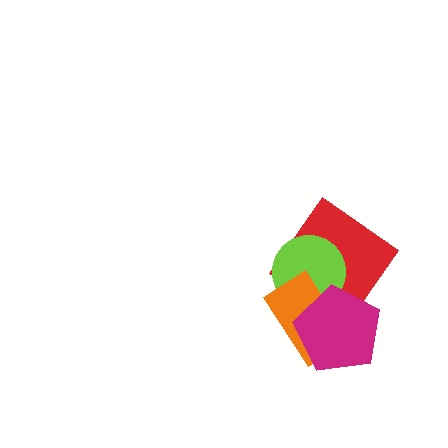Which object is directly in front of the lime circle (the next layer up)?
The orange rectangle is directly in front of the lime circle.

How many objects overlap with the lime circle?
3 objects overlap with the lime circle.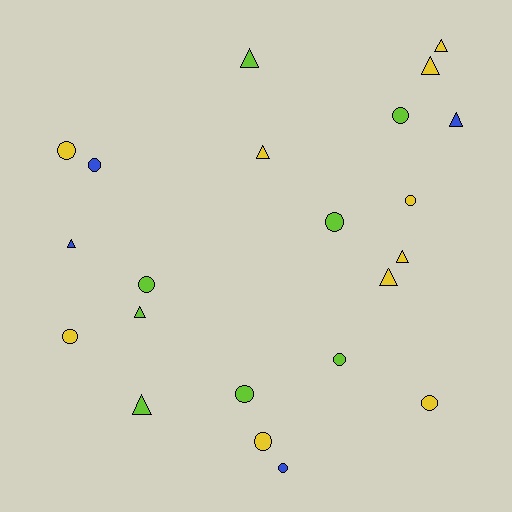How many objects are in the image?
There are 22 objects.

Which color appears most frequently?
Yellow, with 10 objects.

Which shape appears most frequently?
Circle, with 12 objects.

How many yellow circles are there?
There are 5 yellow circles.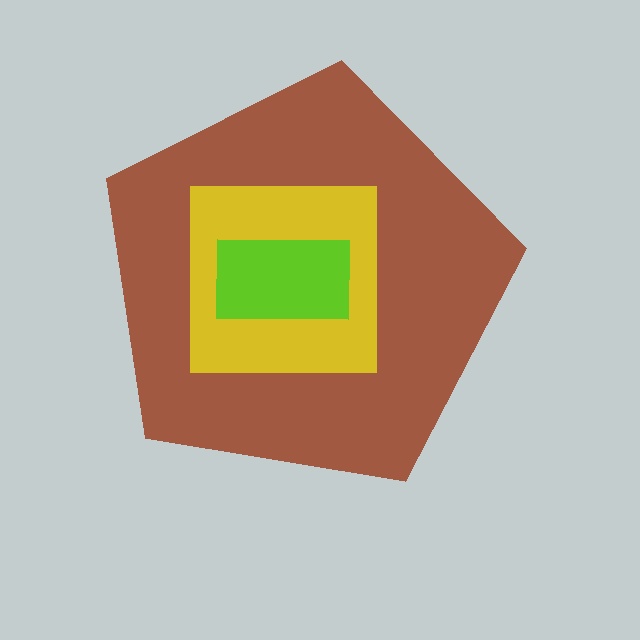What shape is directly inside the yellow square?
The lime rectangle.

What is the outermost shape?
The brown pentagon.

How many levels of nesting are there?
3.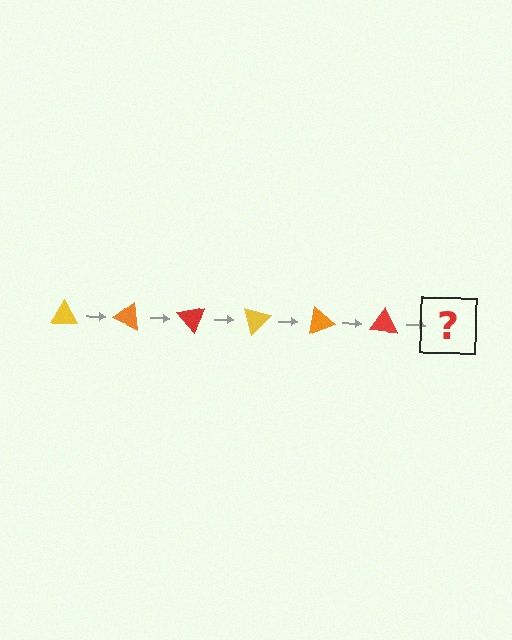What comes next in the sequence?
The next element should be a yellow triangle, rotated 150 degrees from the start.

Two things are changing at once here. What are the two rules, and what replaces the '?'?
The two rules are that it rotates 25 degrees each step and the color cycles through yellow, orange, and red. The '?' should be a yellow triangle, rotated 150 degrees from the start.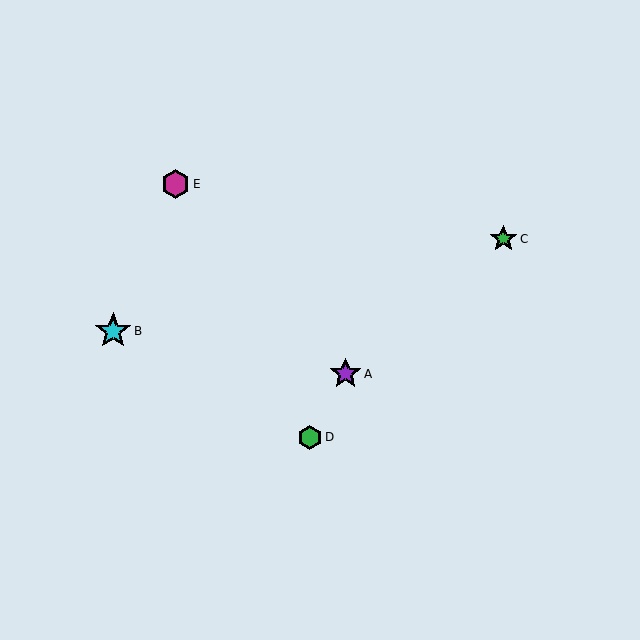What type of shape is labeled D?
Shape D is a green hexagon.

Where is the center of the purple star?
The center of the purple star is at (346, 374).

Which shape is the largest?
The cyan star (labeled B) is the largest.